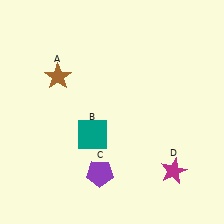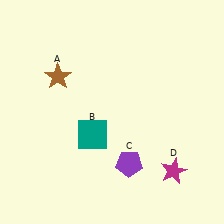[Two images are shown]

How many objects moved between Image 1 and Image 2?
1 object moved between the two images.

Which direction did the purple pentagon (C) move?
The purple pentagon (C) moved right.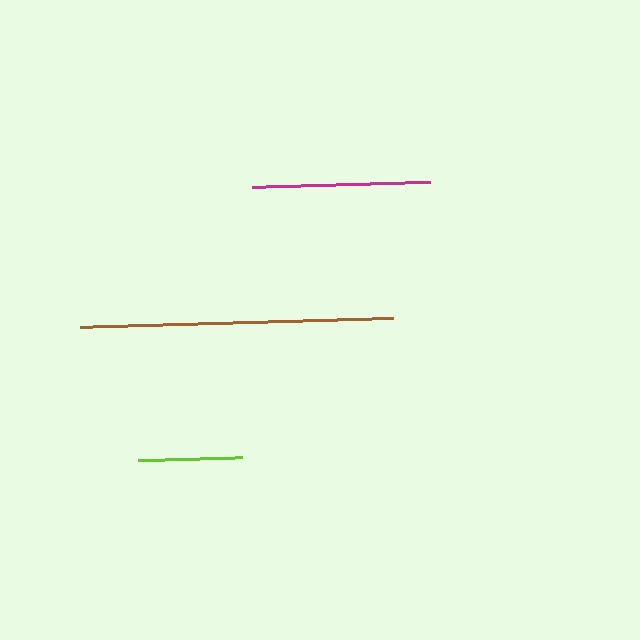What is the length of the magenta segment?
The magenta segment is approximately 178 pixels long.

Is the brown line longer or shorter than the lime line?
The brown line is longer than the lime line.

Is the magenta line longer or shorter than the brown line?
The brown line is longer than the magenta line.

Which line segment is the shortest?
The lime line is the shortest at approximately 104 pixels.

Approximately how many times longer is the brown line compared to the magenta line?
The brown line is approximately 1.8 times the length of the magenta line.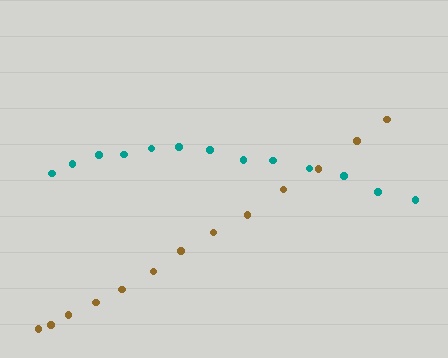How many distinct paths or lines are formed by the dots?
There are 2 distinct paths.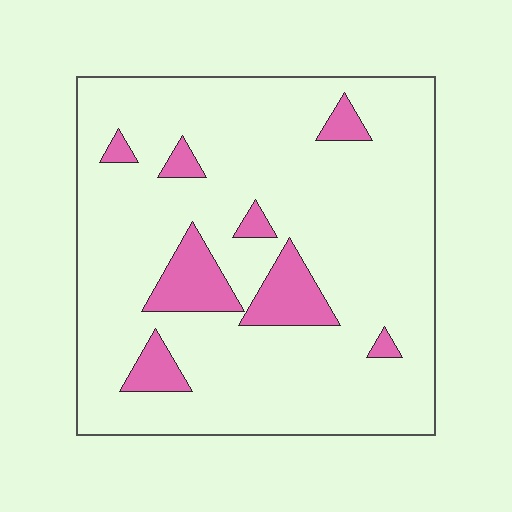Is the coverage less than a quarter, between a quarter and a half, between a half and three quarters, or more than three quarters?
Less than a quarter.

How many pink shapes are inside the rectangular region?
8.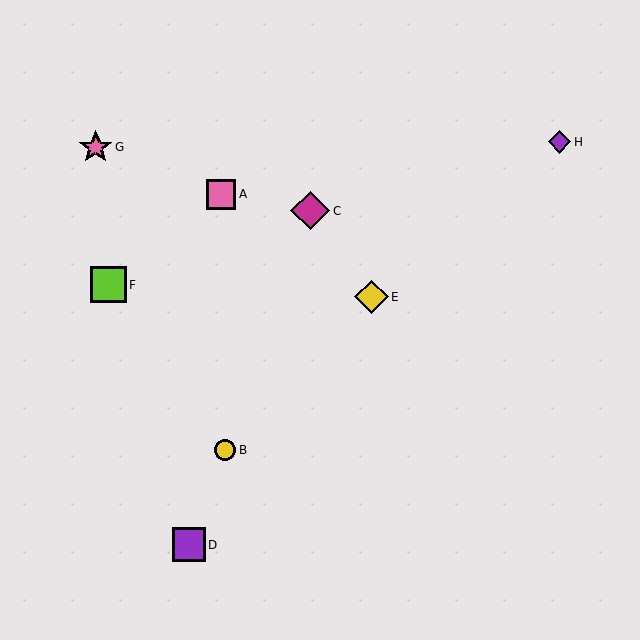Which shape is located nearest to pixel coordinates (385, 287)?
The yellow diamond (labeled E) at (371, 297) is nearest to that location.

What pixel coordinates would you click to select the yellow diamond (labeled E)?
Click at (371, 297) to select the yellow diamond E.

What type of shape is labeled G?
Shape G is a pink star.